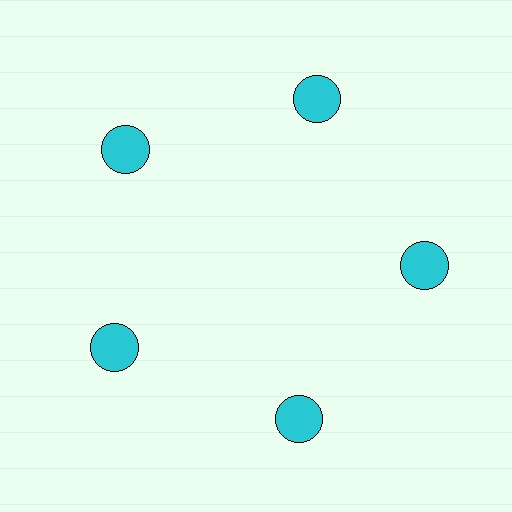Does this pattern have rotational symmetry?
Yes, this pattern has 5-fold rotational symmetry. It looks the same after rotating 72 degrees around the center.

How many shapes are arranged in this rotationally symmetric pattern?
There are 5 shapes, arranged in 5 groups of 1.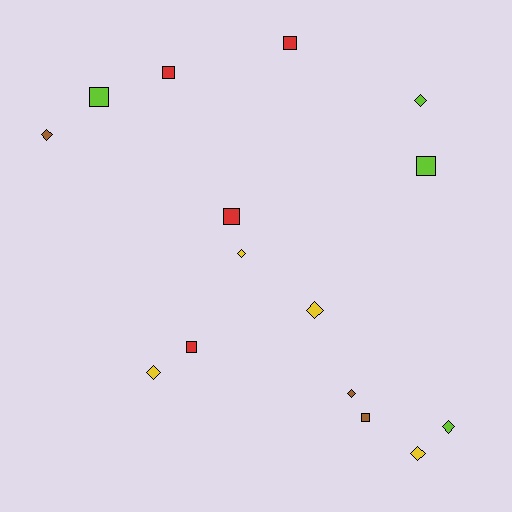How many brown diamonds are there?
There are 2 brown diamonds.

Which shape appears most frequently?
Diamond, with 8 objects.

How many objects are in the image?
There are 15 objects.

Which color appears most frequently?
Yellow, with 4 objects.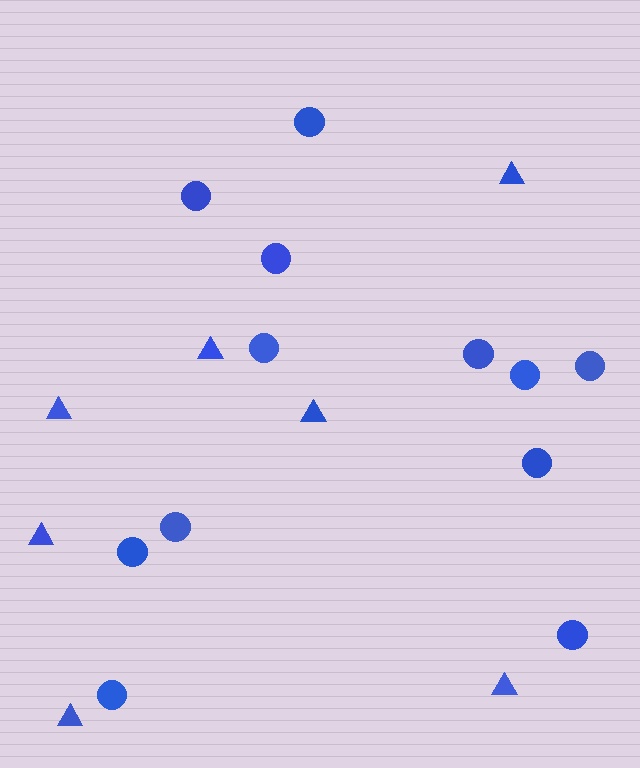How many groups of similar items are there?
There are 2 groups: one group of triangles (7) and one group of circles (12).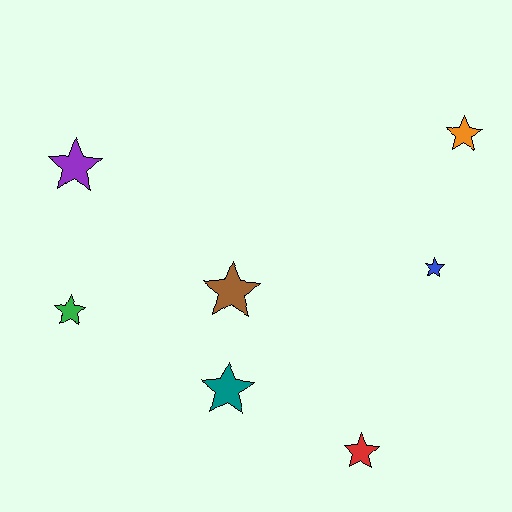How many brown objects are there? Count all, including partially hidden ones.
There is 1 brown object.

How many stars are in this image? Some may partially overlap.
There are 7 stars.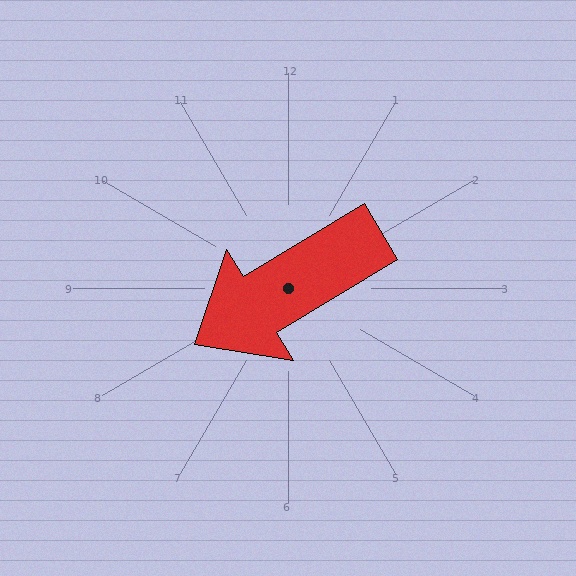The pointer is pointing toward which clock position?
Roughly 8 o'clock.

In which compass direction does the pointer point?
Southwest.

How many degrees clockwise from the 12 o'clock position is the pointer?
Approximately 239 degrees.